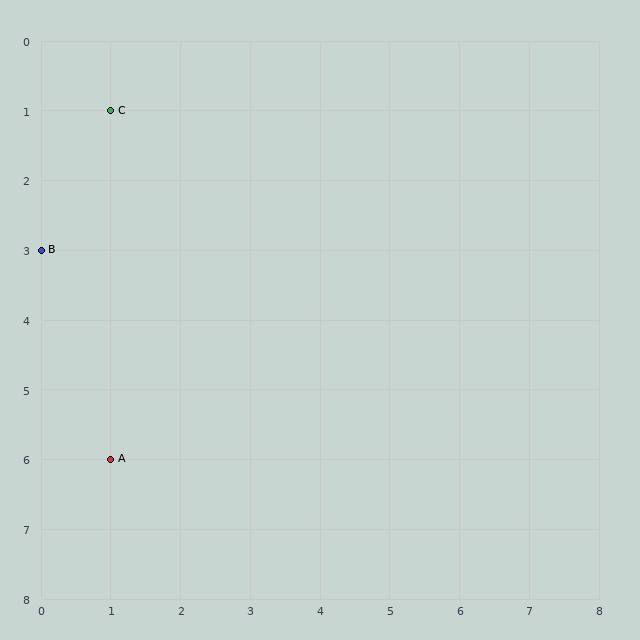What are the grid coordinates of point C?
Point C is at grid coordinates (1, 1).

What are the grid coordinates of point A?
Point A is at grid coordinates (1, 6).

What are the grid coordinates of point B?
Point B is at grid coordinates (0, 3).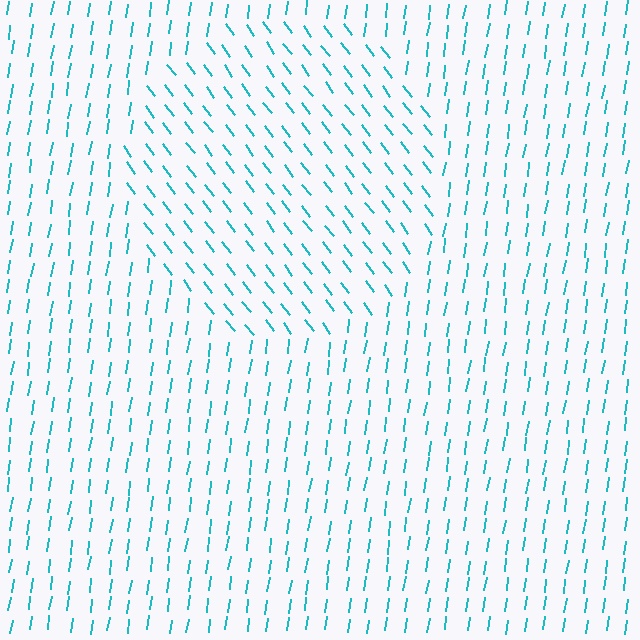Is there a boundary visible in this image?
Yes, there is a texture boundary formed by a change in line orientation.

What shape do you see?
I see a circle.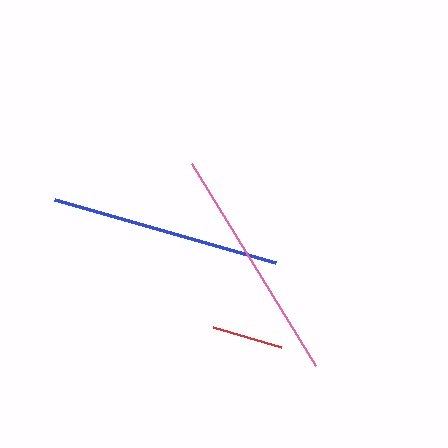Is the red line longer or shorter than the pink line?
The pink line is longer than the red line.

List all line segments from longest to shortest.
From longest to shortest: pink, blue, red.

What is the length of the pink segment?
The pink segment is approximately 237 pixels long.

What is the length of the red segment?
The red segment is approximately 71 pixels long.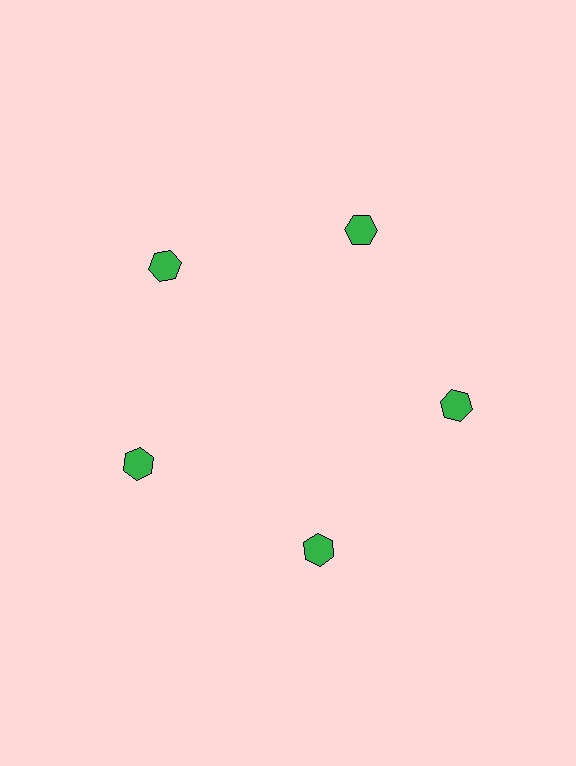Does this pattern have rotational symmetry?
Yes, this pattern has 5-fold rotational symmetry. It looks the same after rotating 72 degrees around the center.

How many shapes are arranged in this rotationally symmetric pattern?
There are 5 shapes, arranged in 5 groups of 1.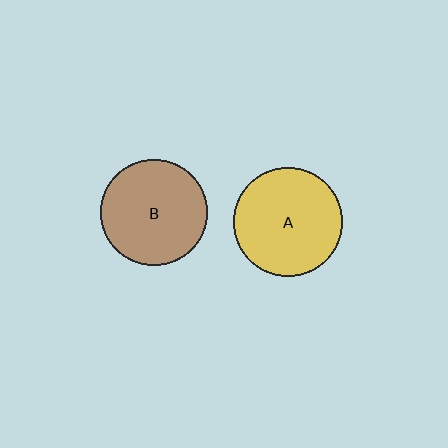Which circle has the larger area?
Circle A (yellow).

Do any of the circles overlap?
No, none of the circles overlap.